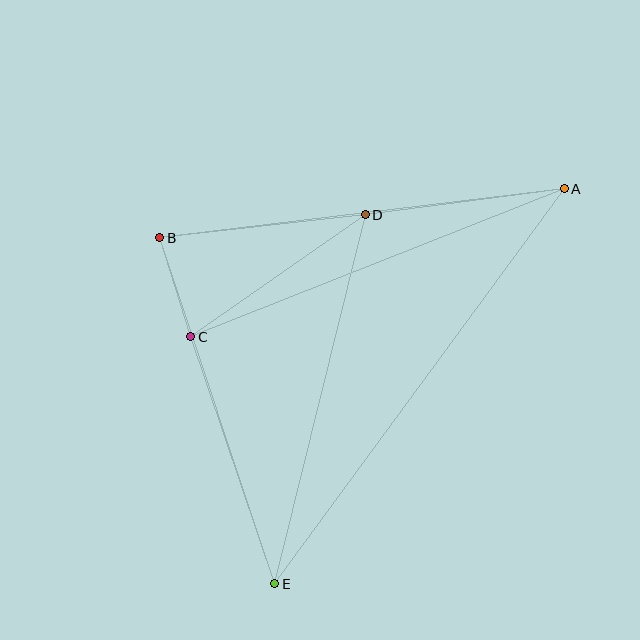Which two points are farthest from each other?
Points A and E are farthest from each other.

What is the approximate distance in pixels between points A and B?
The distance between A and B is approximately 407 pixels.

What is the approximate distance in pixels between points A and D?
The distance between A and D is approximately 201 pixels.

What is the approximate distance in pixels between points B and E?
The distance between B and E is approximately 365 pixels.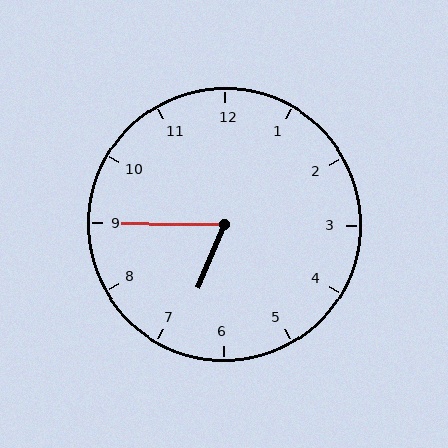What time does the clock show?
6:45.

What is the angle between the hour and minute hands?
Approximately 68 degrees.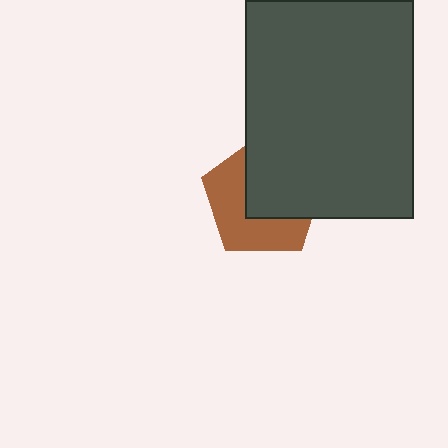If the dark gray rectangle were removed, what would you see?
You would see the complete brown pentagon.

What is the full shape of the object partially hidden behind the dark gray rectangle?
The partially hidden object is a brown pentagon.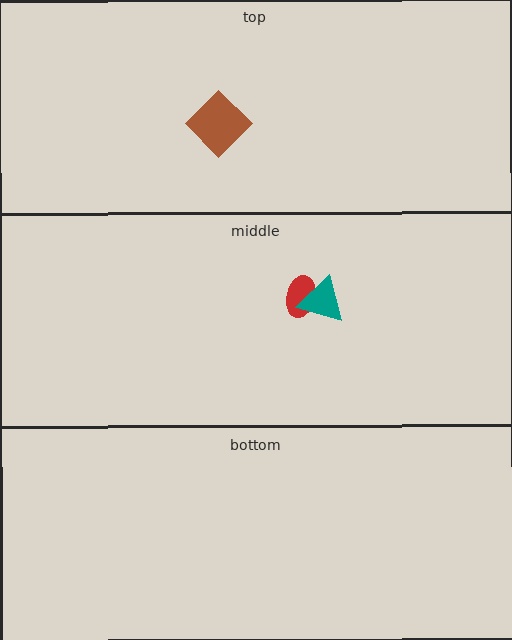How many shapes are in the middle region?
2.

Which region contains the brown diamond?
The top region.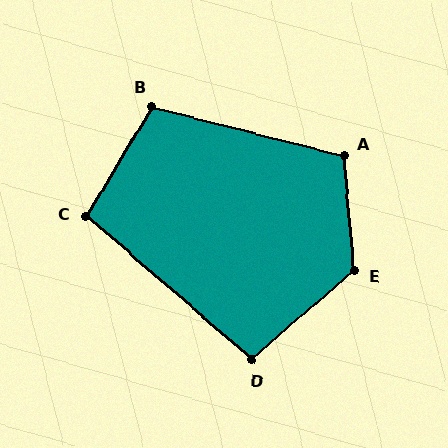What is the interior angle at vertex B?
Approximately 106 degrees (obtuse).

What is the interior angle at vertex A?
Approximately 109 degrees (obtuse).